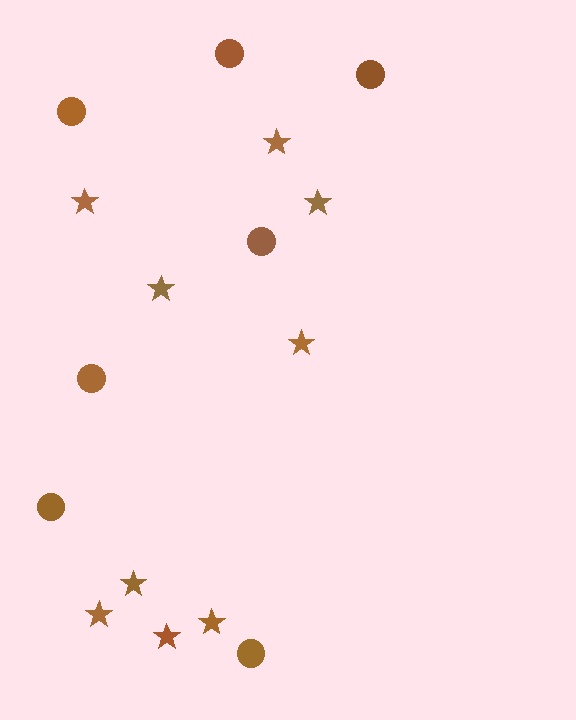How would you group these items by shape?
There are 2 groups: one group of circles (7) and one group of stars (9).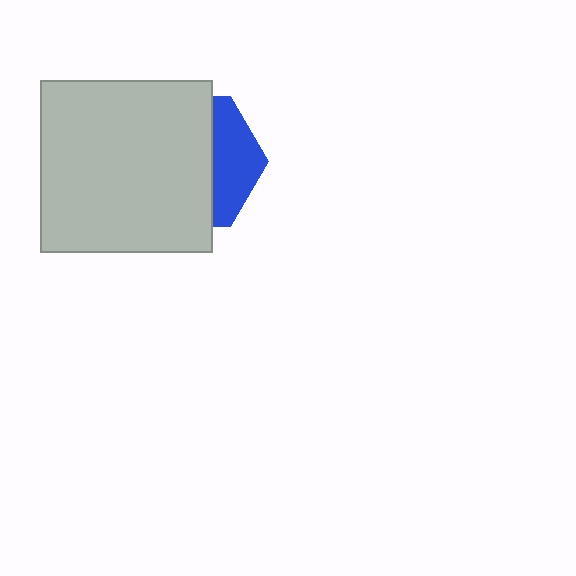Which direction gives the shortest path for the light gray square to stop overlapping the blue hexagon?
Moving left gives the shortest separation.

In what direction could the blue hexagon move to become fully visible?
The blue hexagon could move right. That would shift it out from behind the light gray square entirely.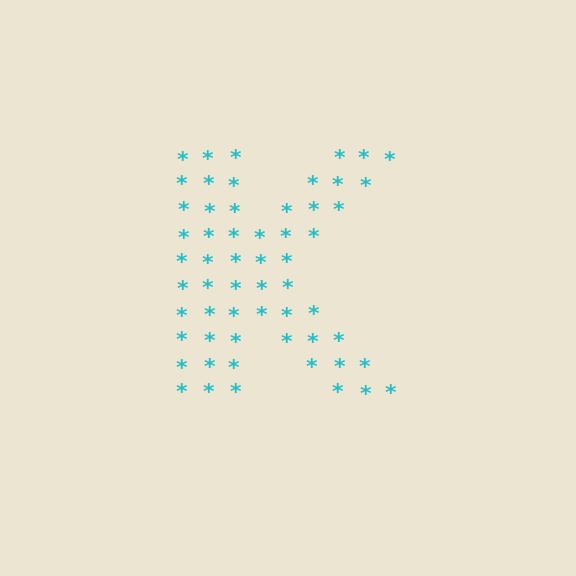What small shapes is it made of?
It is made of small asterisks.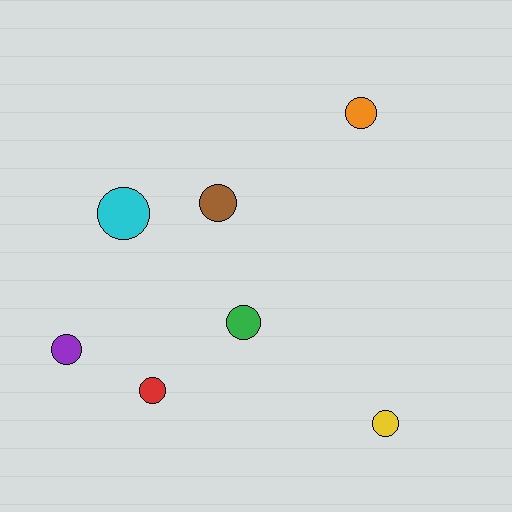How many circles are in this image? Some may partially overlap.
There are 7 circles.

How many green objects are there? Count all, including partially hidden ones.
There is 1 green object.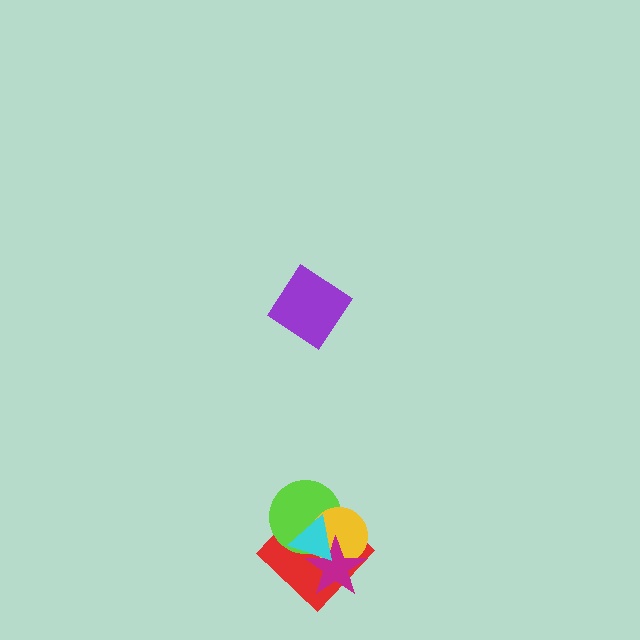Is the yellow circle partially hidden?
Yes, it is partially covered by another shape.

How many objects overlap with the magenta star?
4 objects overlap with the magenta star.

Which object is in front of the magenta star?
The cyan triangle is in front of the magenta star.